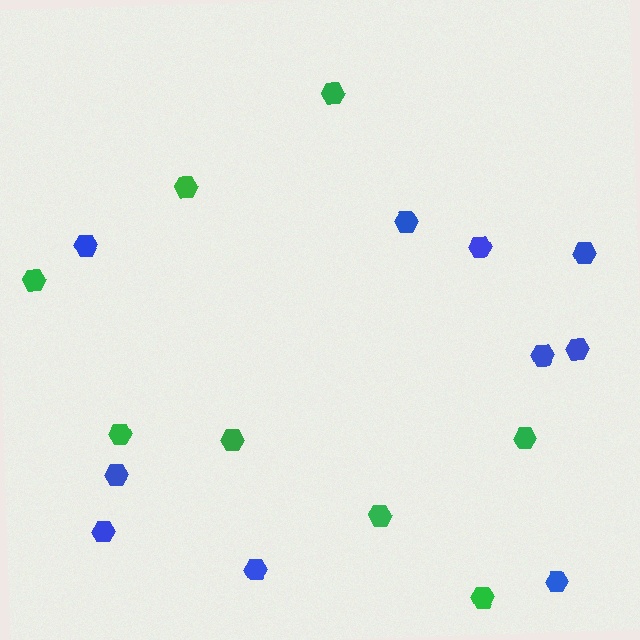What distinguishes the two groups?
There are 2 groups: one group of green hexagons (8) and one group of blue hexagons (10).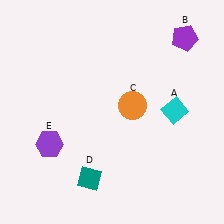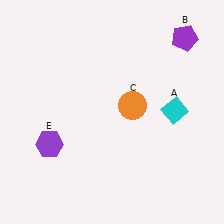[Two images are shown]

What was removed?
The teal diamond (D) was removed in Image 2.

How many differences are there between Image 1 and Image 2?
There is 1 difference between the two images.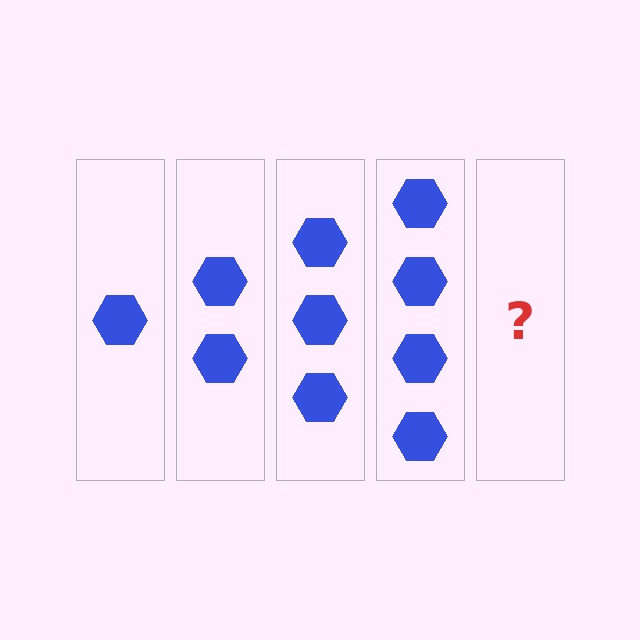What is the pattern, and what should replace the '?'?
The pattern is that each step adds one more hexagon. The '?' should be 5 hexagons.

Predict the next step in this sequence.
The next step is 5 hexagons.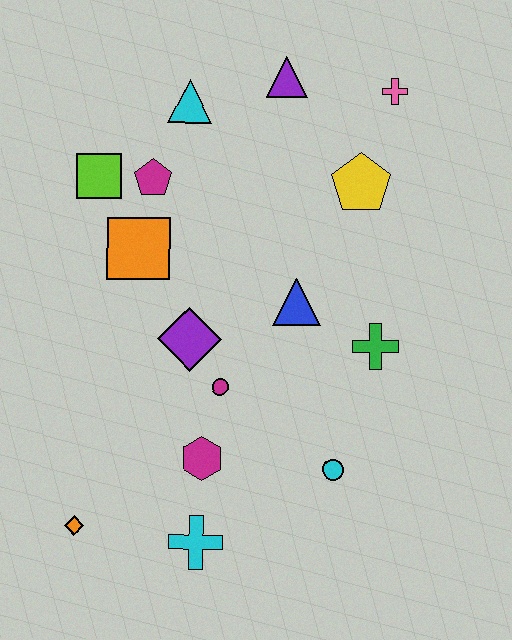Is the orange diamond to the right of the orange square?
No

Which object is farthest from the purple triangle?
The orange diamond is farthest from the purple triangle.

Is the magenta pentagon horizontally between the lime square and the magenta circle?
Yes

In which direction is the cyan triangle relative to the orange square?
The cyan triangle is above the orange square.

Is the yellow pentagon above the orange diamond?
Yes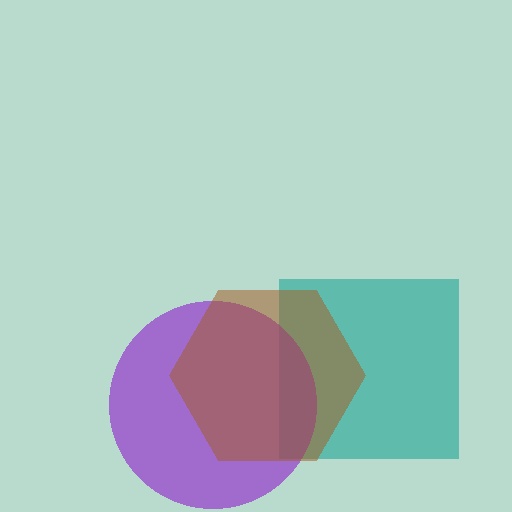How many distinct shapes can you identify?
There are 3 distinct shapes: a teal square, a purple circle, a brown hexagon.